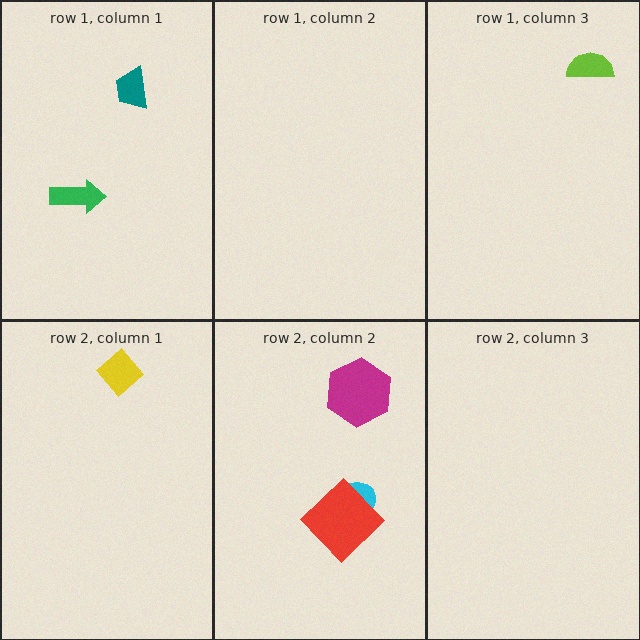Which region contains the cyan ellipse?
The row 2, column 2 region.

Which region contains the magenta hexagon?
The row 2, column 2 region.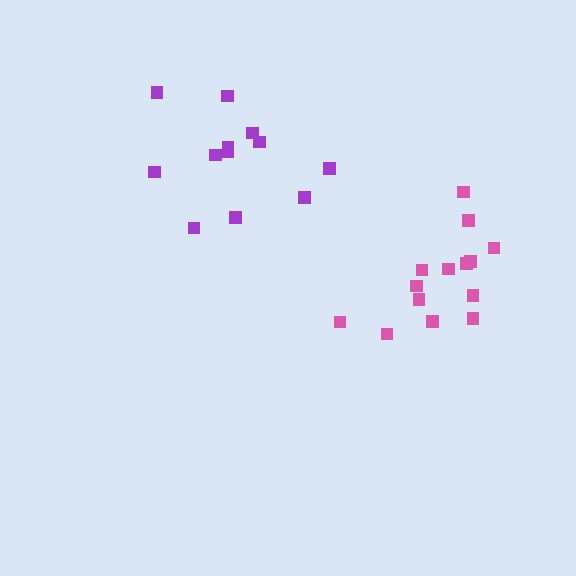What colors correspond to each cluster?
The clusters are colored: pink, purple.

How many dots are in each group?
Group 1: 14 dots, Group 2: 12 dots (26 total).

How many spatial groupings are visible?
There are 2 spatial groupings.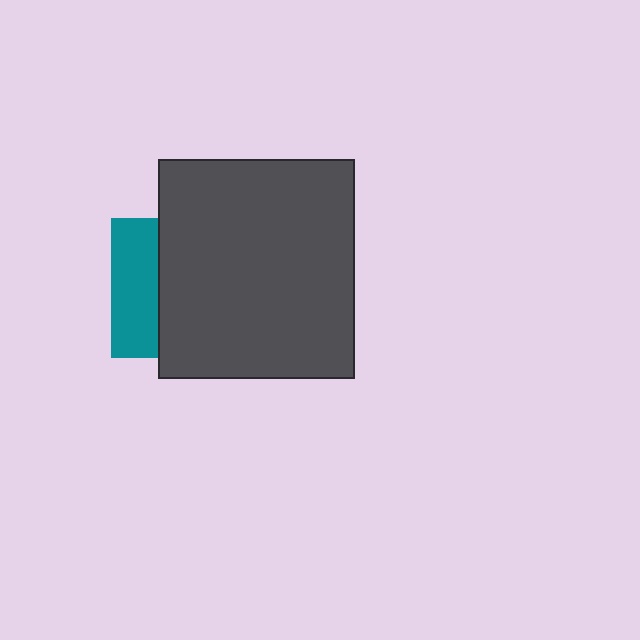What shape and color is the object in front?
The object in front is a dark gray rectangle.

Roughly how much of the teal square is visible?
A small part of it is visible (roughly 33%).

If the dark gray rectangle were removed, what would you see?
You would see the complete teal square.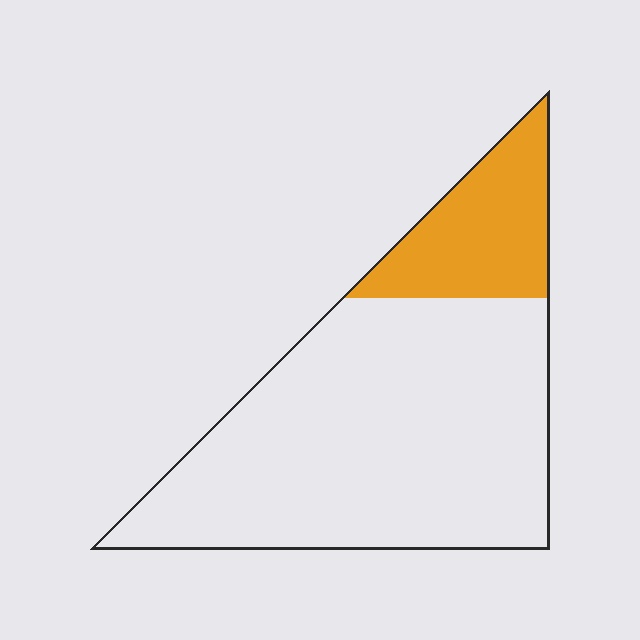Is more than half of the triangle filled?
No.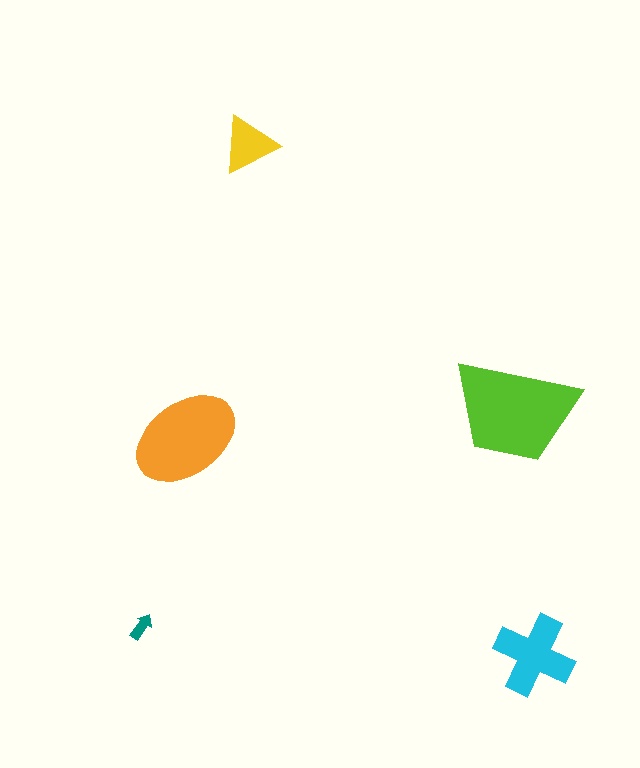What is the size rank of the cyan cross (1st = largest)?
3rd.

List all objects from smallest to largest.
The teal arrow, the yellow triangle, the cyan cross, the orange ellipse, the lime trapezoid.